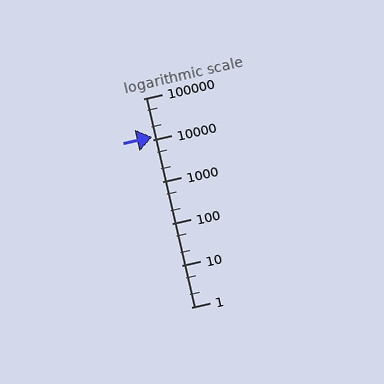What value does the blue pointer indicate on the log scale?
The pointer indicates approximately 12000.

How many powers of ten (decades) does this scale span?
The scale spans 5 decades, from 1 to 100000.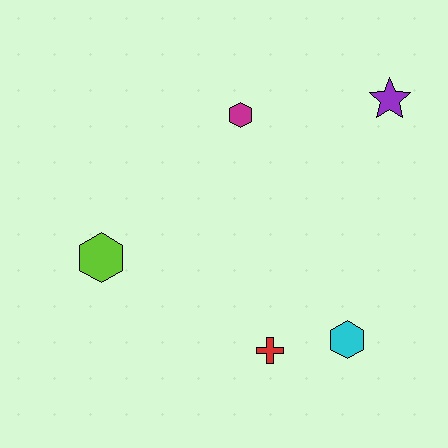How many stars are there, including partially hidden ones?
There is 1 star.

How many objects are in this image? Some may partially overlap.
There are 5 objects.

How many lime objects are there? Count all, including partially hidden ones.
There is 1 lime object.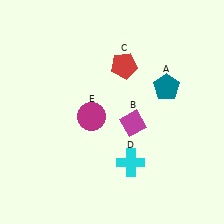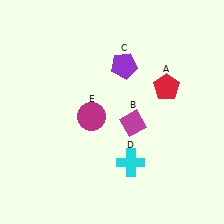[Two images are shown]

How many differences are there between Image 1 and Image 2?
There are 2 differences between the two images.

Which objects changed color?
A changed from teal to red. C changed from red to purple.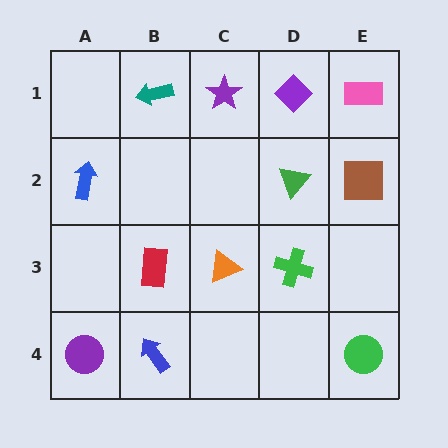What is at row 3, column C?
An orange triangle.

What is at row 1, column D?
A purple diamond.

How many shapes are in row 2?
3 shapes.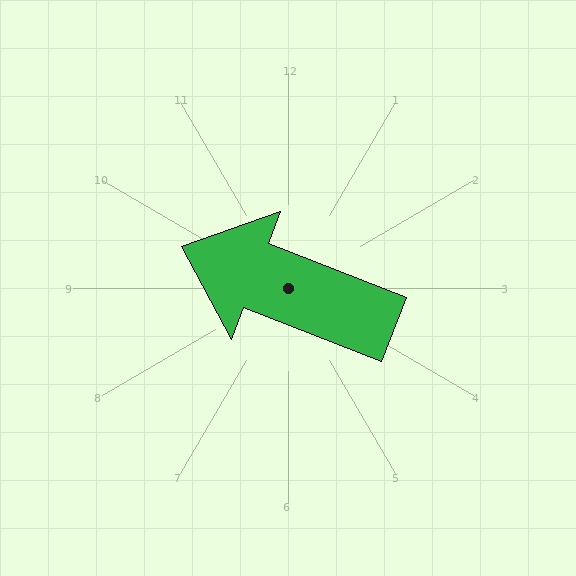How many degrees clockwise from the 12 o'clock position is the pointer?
Approximately 291 degrees.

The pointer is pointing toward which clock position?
Roughly 10 o'clock.